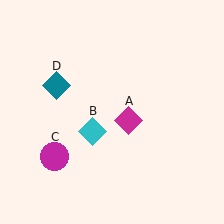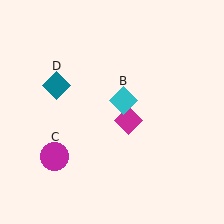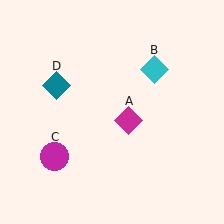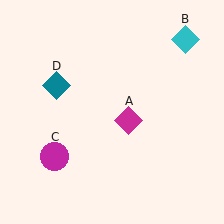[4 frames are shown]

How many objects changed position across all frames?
1 object changed position: cyan diamond (object B).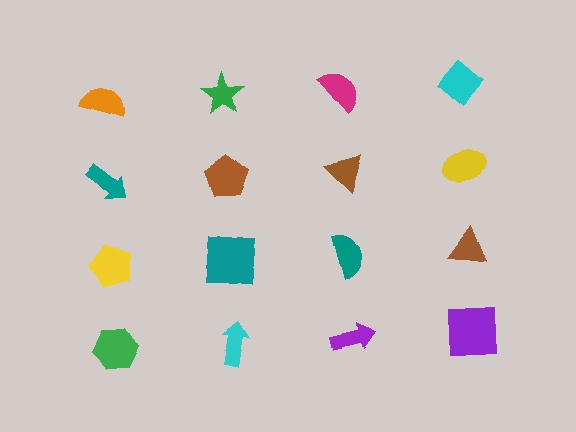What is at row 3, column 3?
A teal semicircle.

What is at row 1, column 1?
An orange semicircle.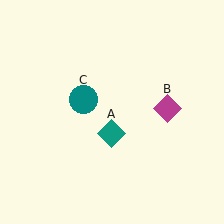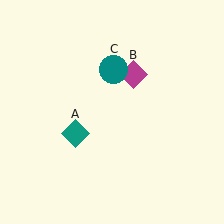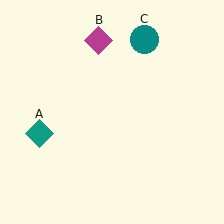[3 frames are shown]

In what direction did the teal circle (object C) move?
The teal circle (object C) moved up and to the right.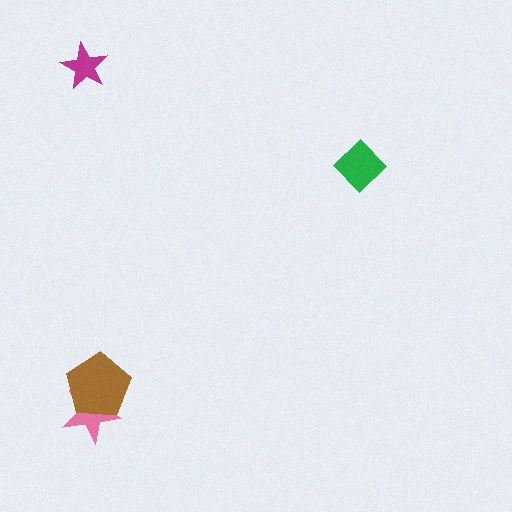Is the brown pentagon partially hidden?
No, no other shape covers it.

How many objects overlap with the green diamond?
0 objects overlap with the green diamond.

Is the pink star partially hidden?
Yes, it is partially covered by another shape.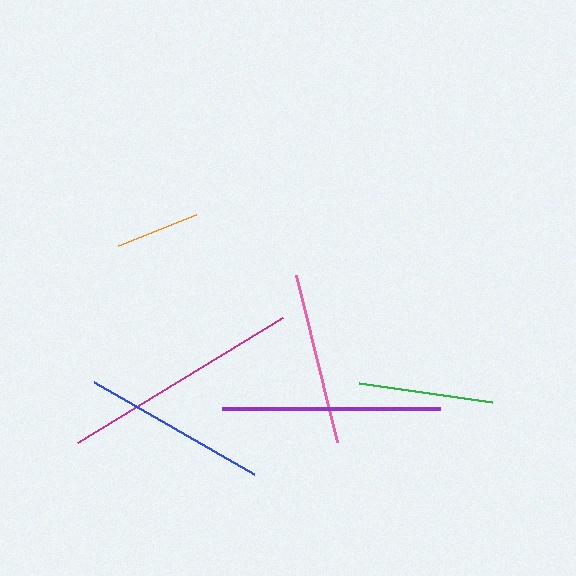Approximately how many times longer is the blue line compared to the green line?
The blue line is approximately 1.4 times the length of the green line.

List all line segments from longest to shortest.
From longest to shortest: magenta, purple, blue, pink, green, orange.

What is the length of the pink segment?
The pink segment is approximately 172 pixels long.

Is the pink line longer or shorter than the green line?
The pink line is longer than the green line.